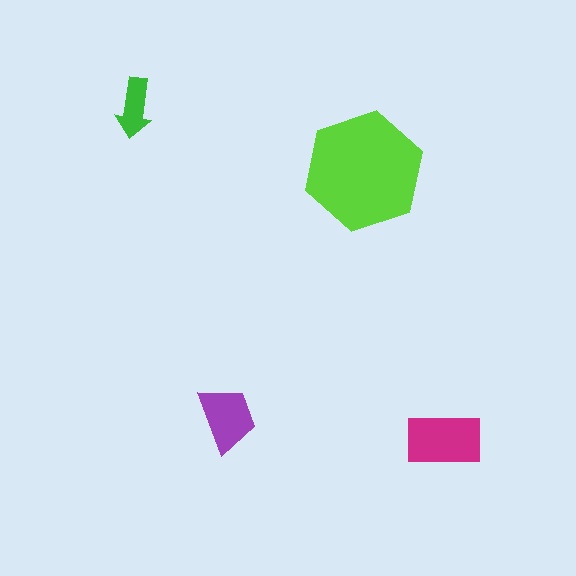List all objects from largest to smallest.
The lime hexagon, the magenta rectangle, the purple trapezoid, the green arrow.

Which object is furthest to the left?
The green arrow is leftmost.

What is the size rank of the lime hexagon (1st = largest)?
1st.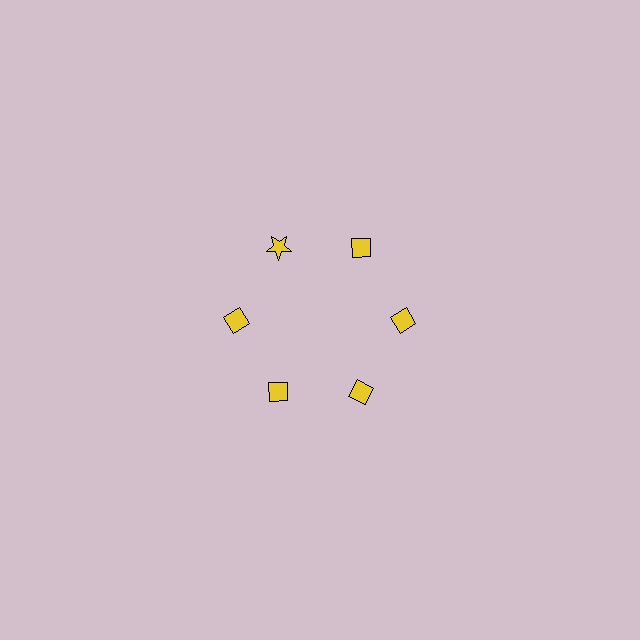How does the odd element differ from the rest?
It has a different shape: star instead of diamond.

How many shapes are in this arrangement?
There are 6 shapes arranged in a ring pattern.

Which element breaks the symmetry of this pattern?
The yellow star at roughly the 11 o'clock position breaks the symmetry. All other shapes are yellow diamonds.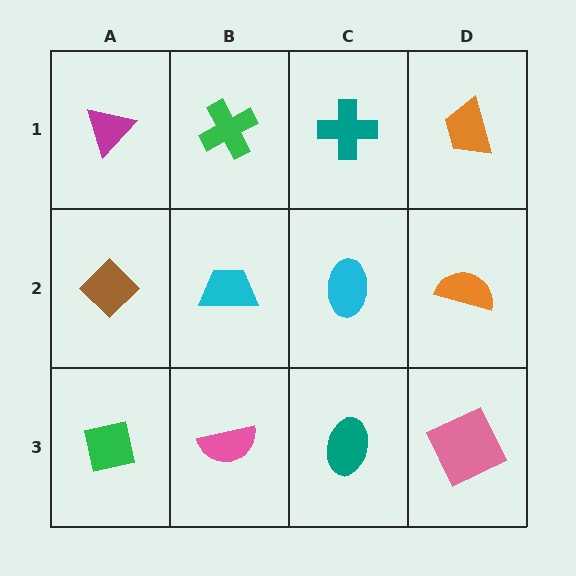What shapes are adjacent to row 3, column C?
A cyan ellipse (row 2, column C), a pink semicircle (row 3, column B), a pink square (row 3, column D).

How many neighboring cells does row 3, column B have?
3.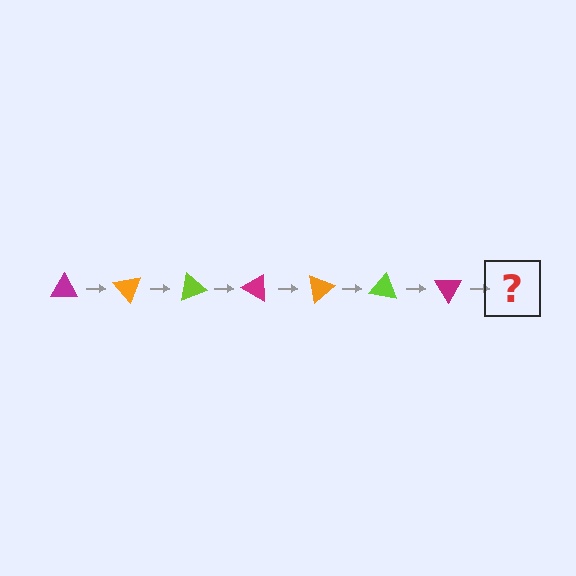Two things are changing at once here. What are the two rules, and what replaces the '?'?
The two rules are that it rotates 50 degrees each step and the color cycles through magenta, orange, and lime. The '?' should be an orange triangle, rotated 350 degrees from the start.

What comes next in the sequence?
The next element should be an orange triangle, rotated 350 degrees from the start.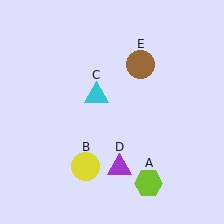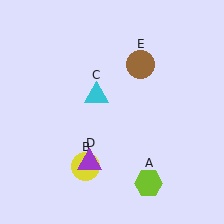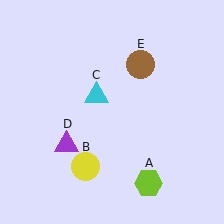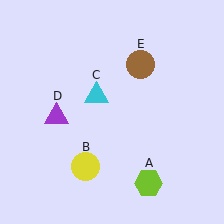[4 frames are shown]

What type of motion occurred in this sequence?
The purple triangle (object D) rotated clockwise around the center of the scene.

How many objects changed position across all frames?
1 object changed position: purple triangle (object D).